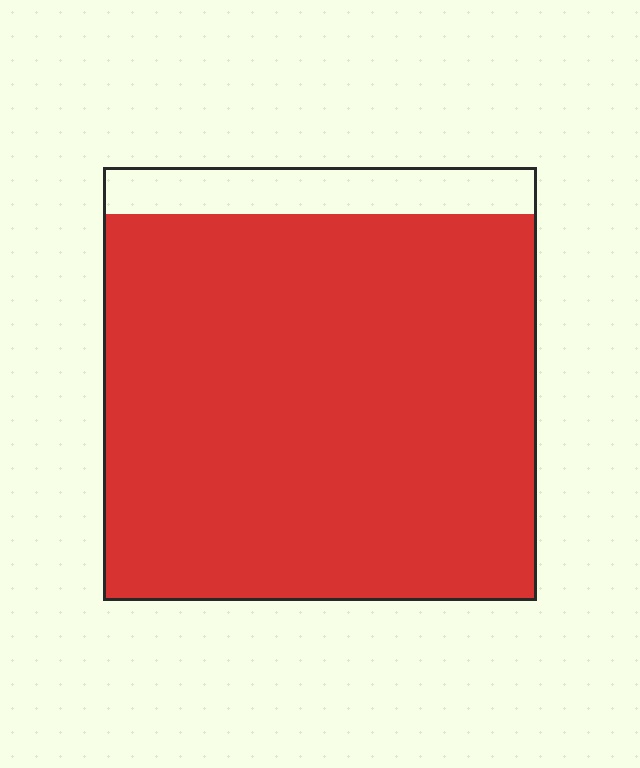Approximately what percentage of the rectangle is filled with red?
Approximately 90%.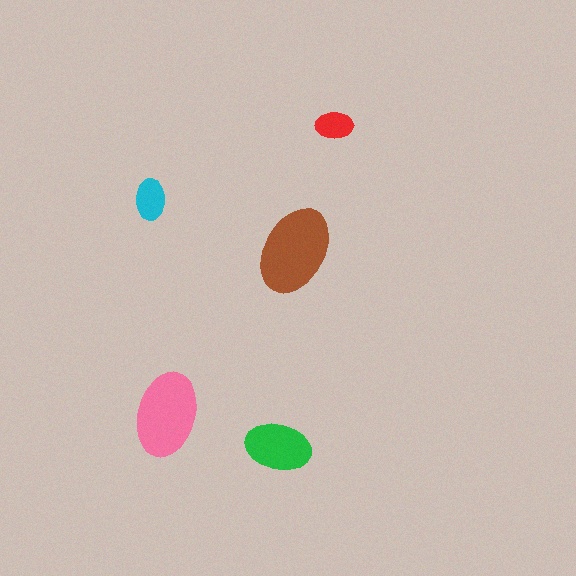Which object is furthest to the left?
The cyan ellipse is leftmost.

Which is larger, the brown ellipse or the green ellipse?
The brown one.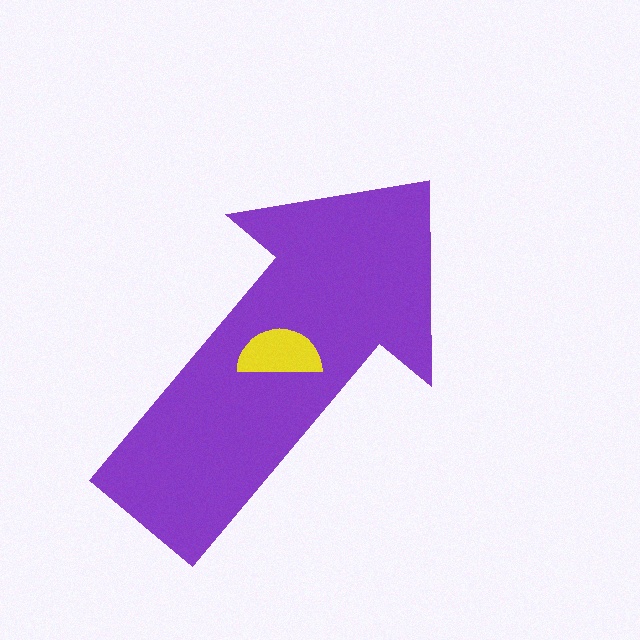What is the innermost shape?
The yellow semicircle.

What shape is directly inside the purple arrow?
The yellow semicircle.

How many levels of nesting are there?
2.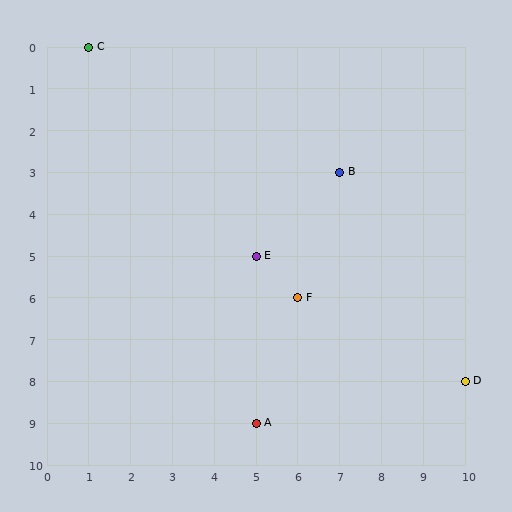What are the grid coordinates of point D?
Point D is at grid coordinates (10, 8).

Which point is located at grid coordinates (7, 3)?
Point B is at (7, 3).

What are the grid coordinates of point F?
Point F is at grid coordinates (6, 6).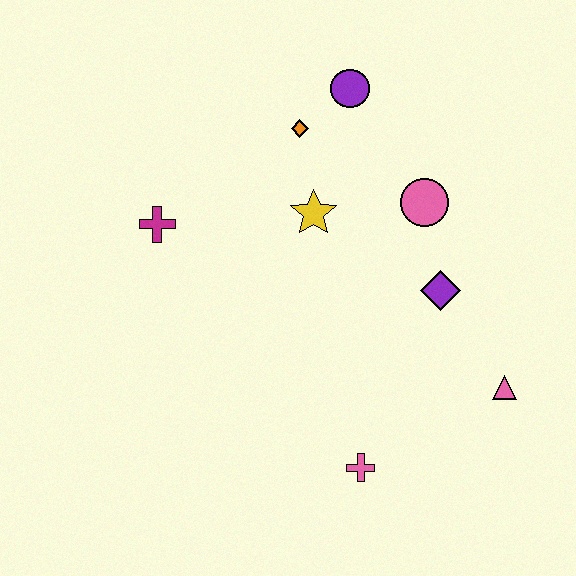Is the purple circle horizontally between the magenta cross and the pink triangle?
Yes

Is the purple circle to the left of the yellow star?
No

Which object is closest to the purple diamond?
The pink circle is closest to the purple diamond.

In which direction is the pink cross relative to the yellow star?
The pink cross is below the yellow star.